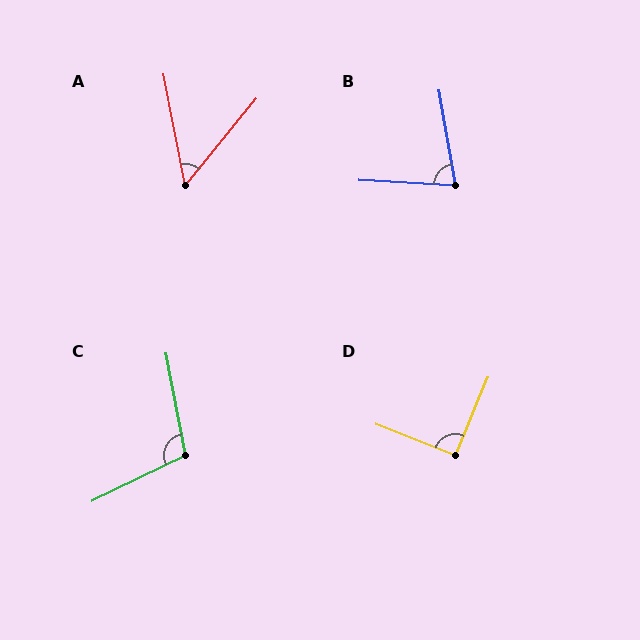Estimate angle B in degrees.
Approximately 77 degrees.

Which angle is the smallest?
A, at approximately 50 degrees.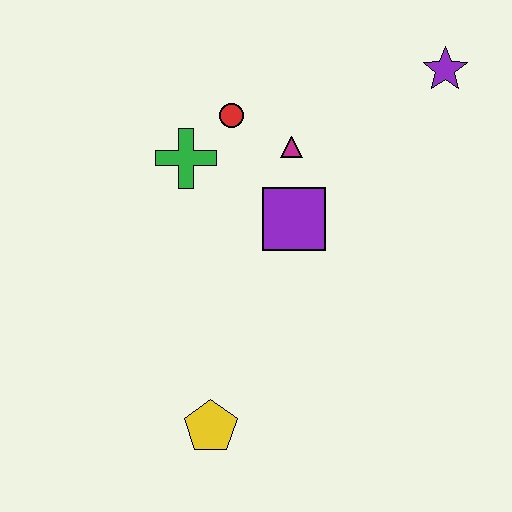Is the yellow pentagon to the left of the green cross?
No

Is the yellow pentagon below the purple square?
Yes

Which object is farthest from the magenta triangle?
The yellow pentagon is farthest from the magenta triangle.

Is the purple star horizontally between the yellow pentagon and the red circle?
No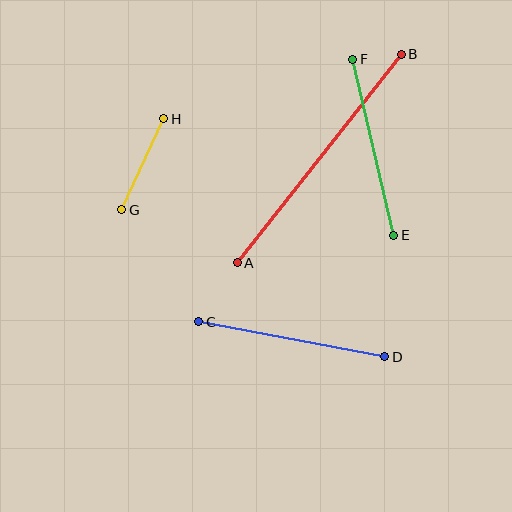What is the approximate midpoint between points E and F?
The midpoint is at approximately (373, 147) pixels.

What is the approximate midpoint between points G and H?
The midpoint is at approximately (142, 164) pixels.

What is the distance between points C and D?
The distance is approximately 189 pixels.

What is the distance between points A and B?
The distance is approximately 265 pixels.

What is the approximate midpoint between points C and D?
The midpoint is at approximately (292, 339) pixels.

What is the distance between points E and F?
The distance is approximately 181 pixels.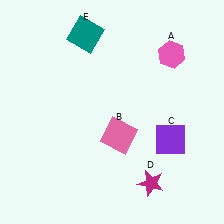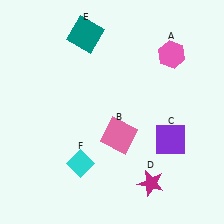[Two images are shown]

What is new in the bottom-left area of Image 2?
A cyan diamond (F) was added in the bottom-left area of Image 2.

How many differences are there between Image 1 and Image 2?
There is 1 difference between the two images.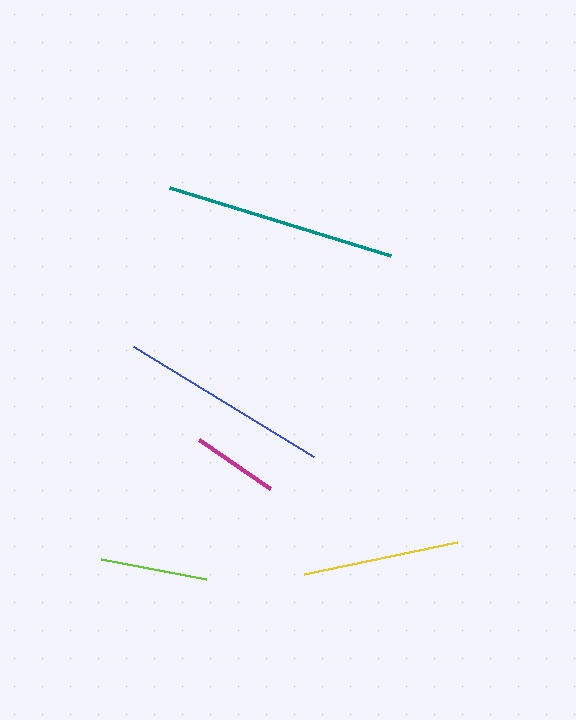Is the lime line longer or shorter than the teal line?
The teal line is longer than the lime line.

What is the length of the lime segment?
The lime segment is approximately 107 pixels long.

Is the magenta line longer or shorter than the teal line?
The teal line is longer than the magenta line.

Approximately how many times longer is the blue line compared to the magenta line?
The blue line is approximately 2.4 times the length of the magenta line.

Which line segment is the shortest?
The magenta line is the shortest at approximately 87 pixels.